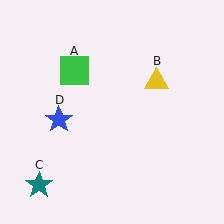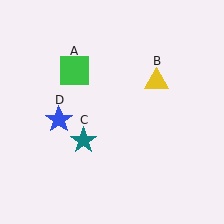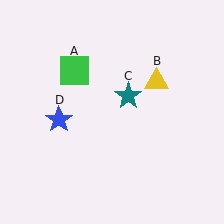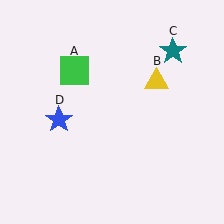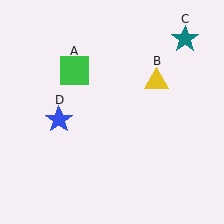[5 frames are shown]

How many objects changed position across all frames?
1 object changed position: teal star (object C).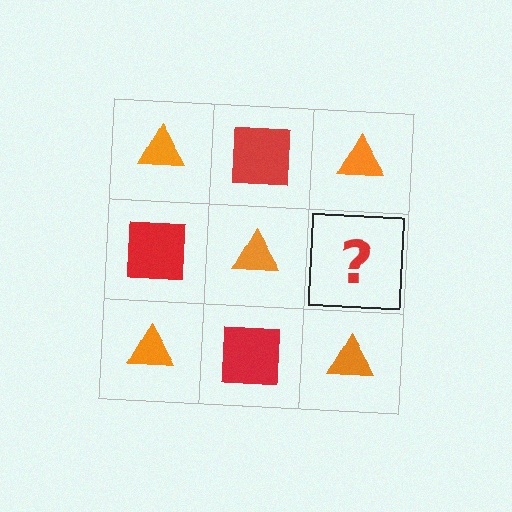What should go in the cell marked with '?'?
The missing cell should contain a red square.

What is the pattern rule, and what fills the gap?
The rule is that it alternates orange triangle and red square in a checkerboard pattern. The gap should be filled with a red square.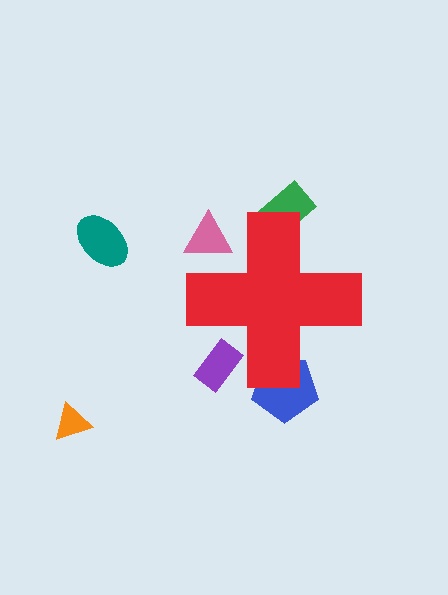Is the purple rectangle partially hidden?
Yes, the purple rectangle is partially hidden behind the red cross.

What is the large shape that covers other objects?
A red cross.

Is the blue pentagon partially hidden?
Yes, the blue pentagon is partially hidden behind the red cross.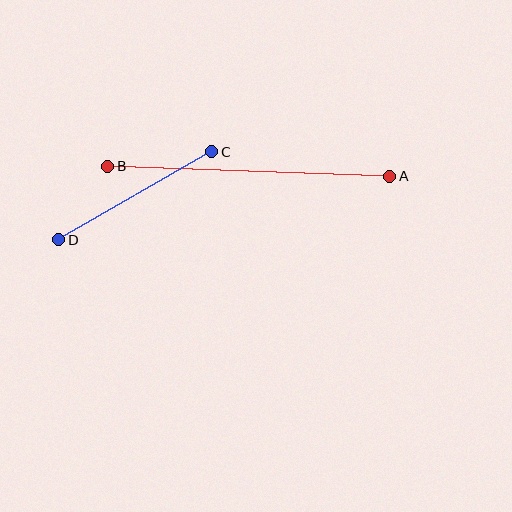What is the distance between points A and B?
The distance is approximately 282 pixels.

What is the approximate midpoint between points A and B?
The midpoint is at approximately (249, 171) pixels.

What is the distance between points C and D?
The distance is approximately 176 pixels.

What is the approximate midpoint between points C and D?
The midpoint is at approximately (135, 196) pixels.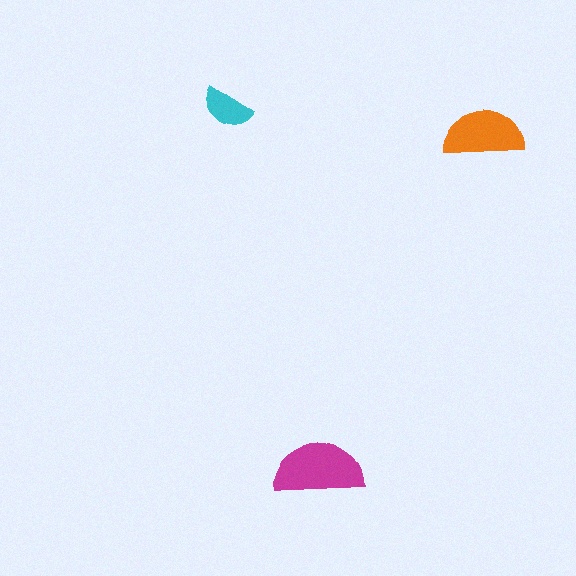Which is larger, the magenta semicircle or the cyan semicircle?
The magenta one.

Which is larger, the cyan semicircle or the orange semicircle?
The orange one.